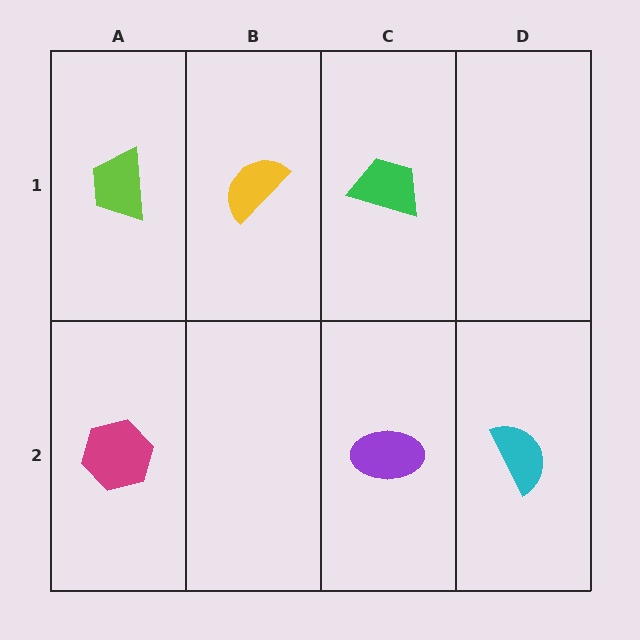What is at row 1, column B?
A yellow semicircle.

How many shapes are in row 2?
3 shapes.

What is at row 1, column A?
A lime trapezoid.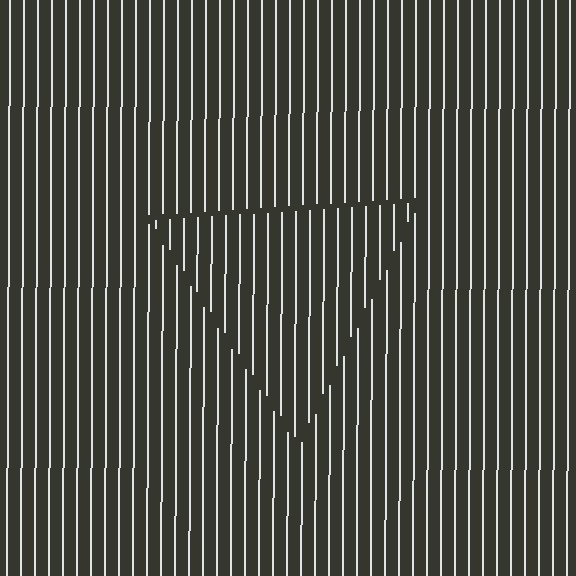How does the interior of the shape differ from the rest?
The interior of the shape contains the same grating, shifted by half a period — the contour is defined by the phase discontinuity where line-ends from the inner and outer gratings abut.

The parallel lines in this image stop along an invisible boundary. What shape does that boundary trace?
An illusory triangle. The interior of the shape contains the same grating, shifted by half a period — the contour is defined by the phase discontinuity where line-ends from the inner and outer gratings abut.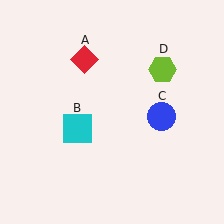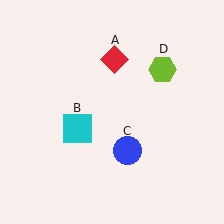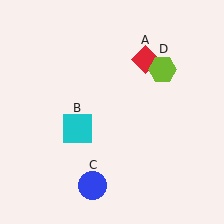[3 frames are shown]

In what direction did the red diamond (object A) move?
The red diamond (object A) moved right.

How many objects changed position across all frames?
2 objects changed position: red diamond (object A), blue circle (object C).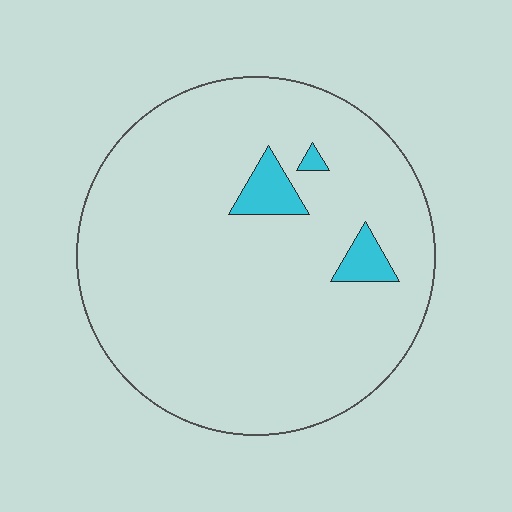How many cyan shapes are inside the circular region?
3.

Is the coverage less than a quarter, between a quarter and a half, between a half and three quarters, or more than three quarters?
Less than a quarter.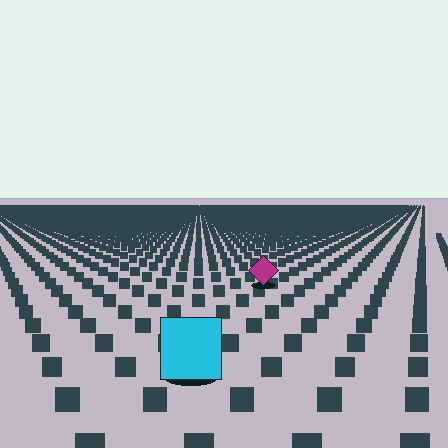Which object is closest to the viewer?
The cyan square is closest. The texture marks near it are larger and more spread out.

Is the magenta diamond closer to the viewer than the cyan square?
No. The cyan square is closer — you can tell from the texture gradient: the ground texture is coarser near it.